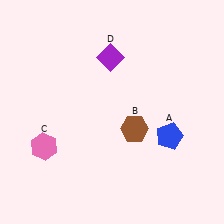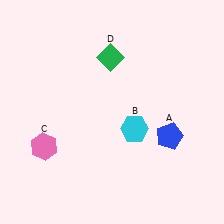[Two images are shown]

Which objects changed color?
B changed from brown to cyan. D changed from purple to green.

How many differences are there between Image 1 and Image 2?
There are 2 differences between the two images.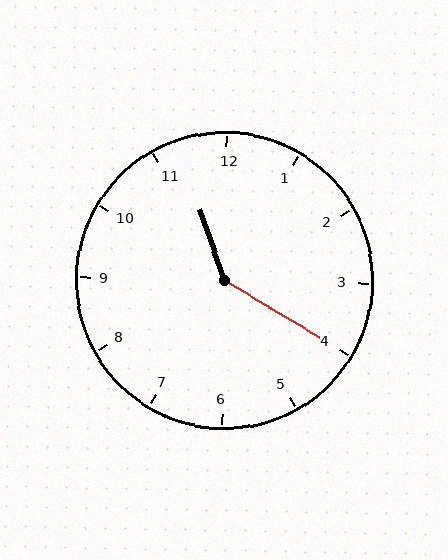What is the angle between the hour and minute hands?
Approximately 140 degrees.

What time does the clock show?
11:20.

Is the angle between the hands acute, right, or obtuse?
It is obtuse.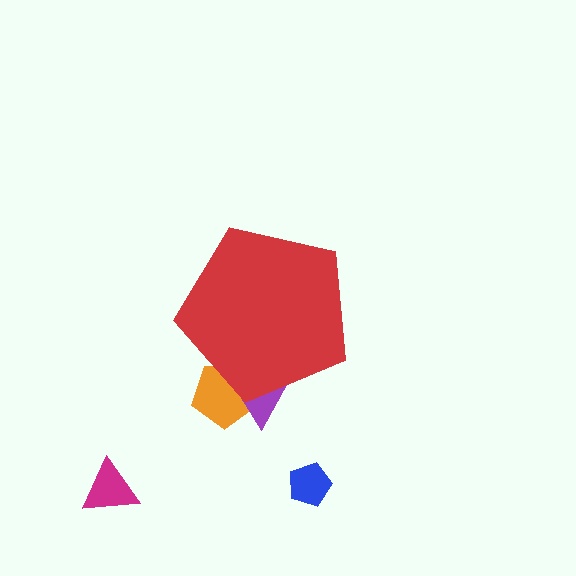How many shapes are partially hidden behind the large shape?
2 shapes are partially hidden.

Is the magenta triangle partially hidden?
No, the magenta triangle is fully visible.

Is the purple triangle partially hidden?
Yes, the purple triangle is partially hidden behind the red pentagon.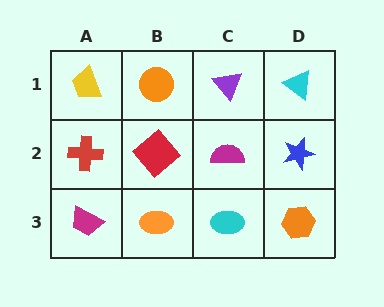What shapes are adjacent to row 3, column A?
A red cross (row 2, column A), an orange ellipse (row 3, column B).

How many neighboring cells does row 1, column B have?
3.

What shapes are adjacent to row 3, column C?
A magenta semicircle (row 2, column C), an orange ellipse (row 3, column B), an orange hexagon (row 3, column D).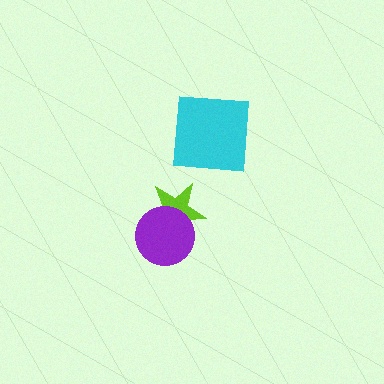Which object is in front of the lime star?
The purple circle is in front of the lime star.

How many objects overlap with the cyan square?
0 objects overlap with the cyan square.